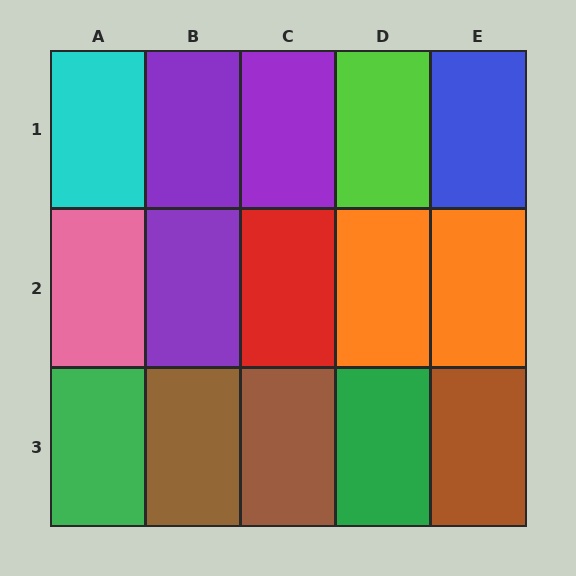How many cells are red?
1 cell is red.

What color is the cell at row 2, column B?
Purple.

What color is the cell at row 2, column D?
Orange.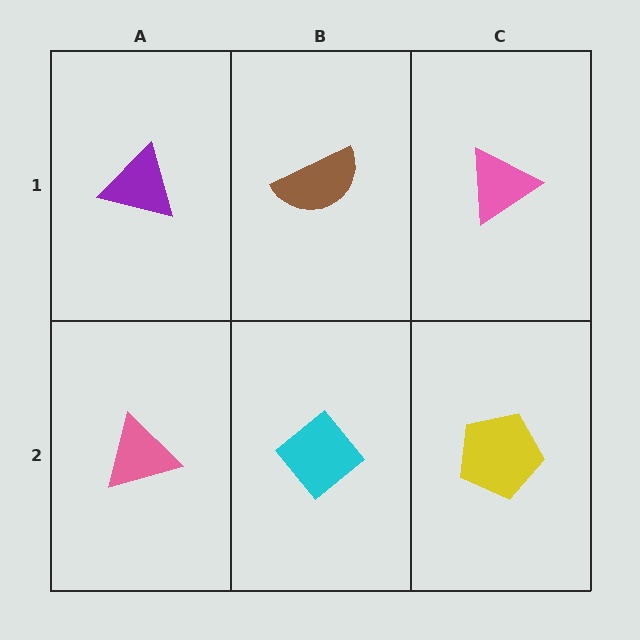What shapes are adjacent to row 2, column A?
A purple triangle (row 1, column A), a cyan diamond (row 2, column B).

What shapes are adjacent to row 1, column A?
A pink triangle (row 2, column A), a brown semicircle (row 1, column B).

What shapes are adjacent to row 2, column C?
A pink triangle (row 1, column C), a cyan diamond (row 2, column B).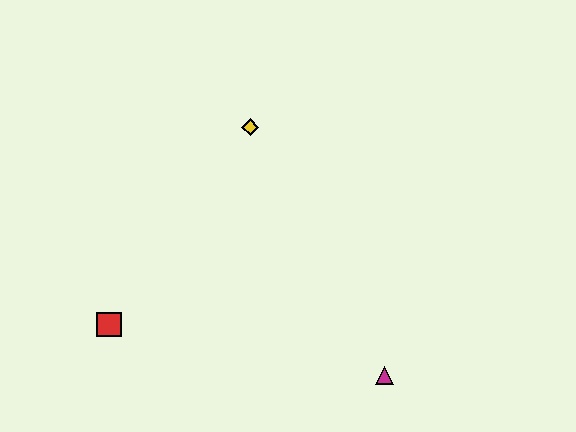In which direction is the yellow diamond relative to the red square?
The yellow diamond is above the red square.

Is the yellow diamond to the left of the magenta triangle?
Yes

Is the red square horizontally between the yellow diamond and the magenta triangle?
No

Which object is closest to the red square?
The yellow diamond is closest to the red square.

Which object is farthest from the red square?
The magenta triangle is farthest from the red square.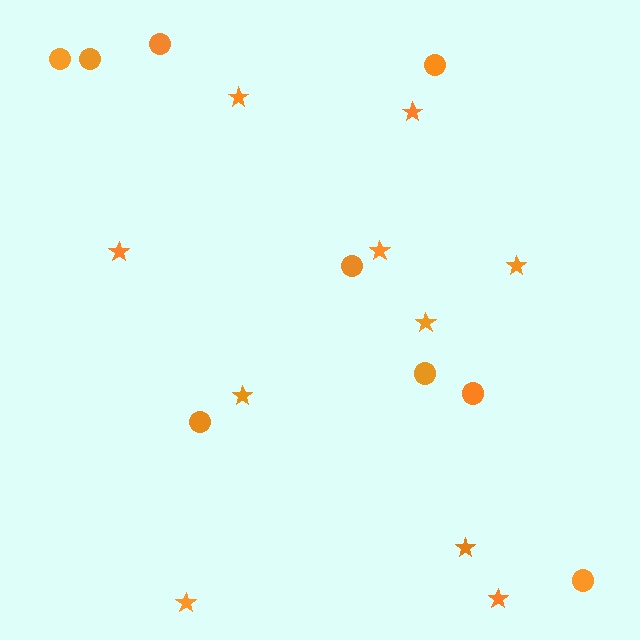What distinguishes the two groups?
There are 2 groups: one group of stars (10) and one group of circles (9).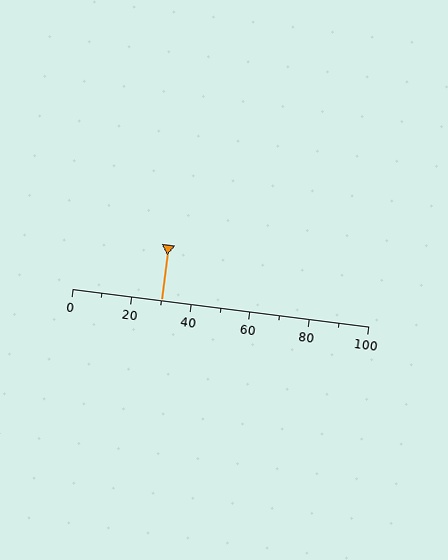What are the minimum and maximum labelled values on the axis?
The axis runs from 0 to 100.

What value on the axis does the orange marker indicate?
The marker indicates approximately 30.